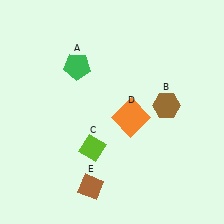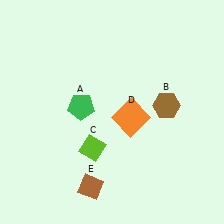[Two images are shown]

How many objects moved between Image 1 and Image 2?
1 object moved between the two images.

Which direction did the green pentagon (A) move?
The green pentagon (A) moved down.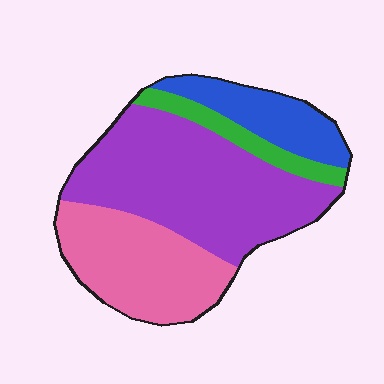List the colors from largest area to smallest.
From largest to smallest: purple, pink, blue, green.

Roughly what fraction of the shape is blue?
Blue covers about 15% of the shape.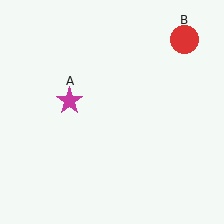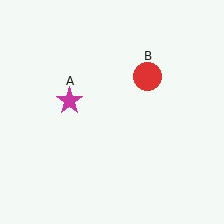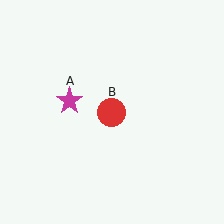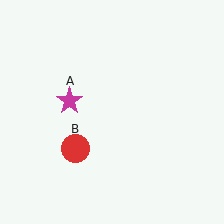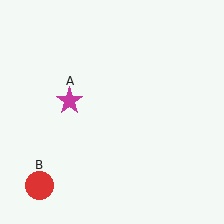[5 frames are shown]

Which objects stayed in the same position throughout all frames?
Magenta star (object A) remained stationary.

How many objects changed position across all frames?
1 object changed position: red circle (object B).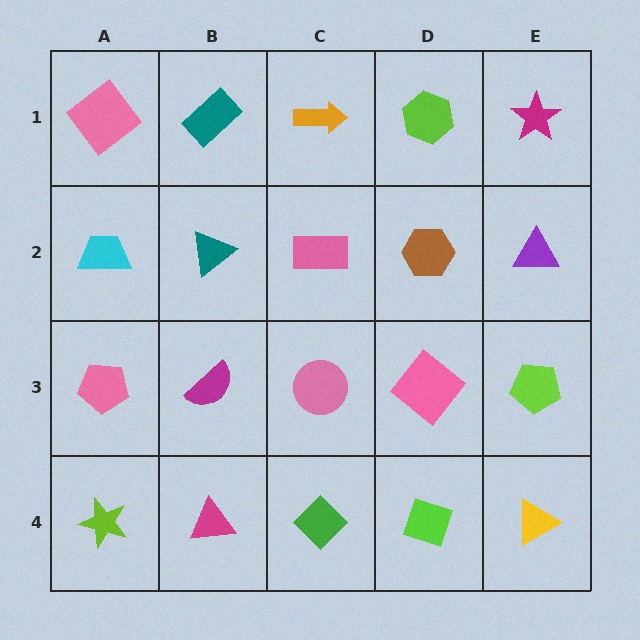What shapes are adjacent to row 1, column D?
A brown hexagon (row 2, column D), an orange arrow (row 1, column C), a magenta star (row 1, column E).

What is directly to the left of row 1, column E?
A lime hexagon.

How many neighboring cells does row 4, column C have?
3.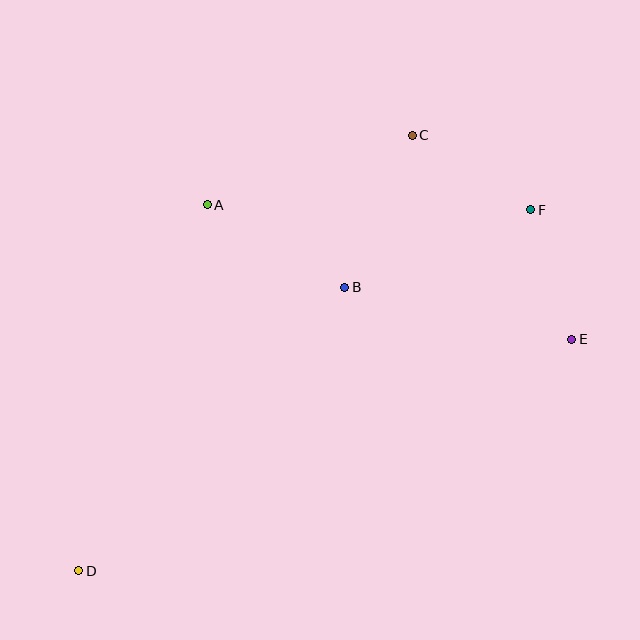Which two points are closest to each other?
Points E and F are closest to each other.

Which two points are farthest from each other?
Points D and F are farthest from each other.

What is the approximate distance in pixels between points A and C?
The distance between A and C is approximately 217 pixels.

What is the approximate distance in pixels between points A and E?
The distance between A and E is approximately 389 pixels.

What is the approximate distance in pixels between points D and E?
The distance between D and E is approximately 545 pixels.